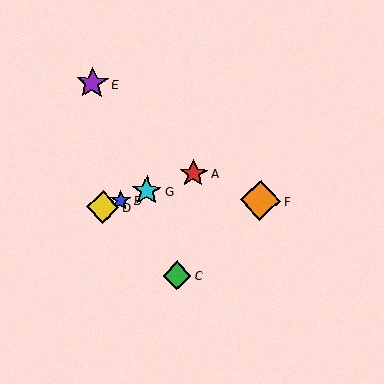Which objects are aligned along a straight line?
Objects A, B, D, G are aligned along a straight line.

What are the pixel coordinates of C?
Object C is at (177, 276).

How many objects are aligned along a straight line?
4 objects (A, B, D, G) are aligned along a straight line.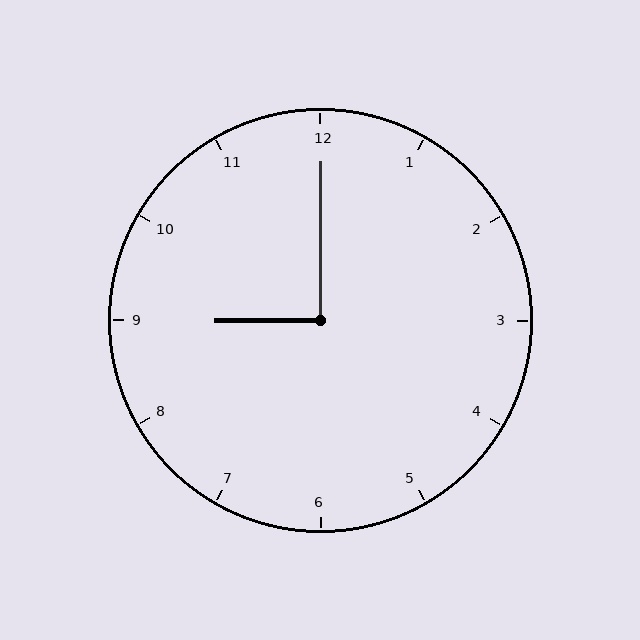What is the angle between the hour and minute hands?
Approximately 90 degrees.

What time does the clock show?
9:00.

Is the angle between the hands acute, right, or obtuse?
It is right.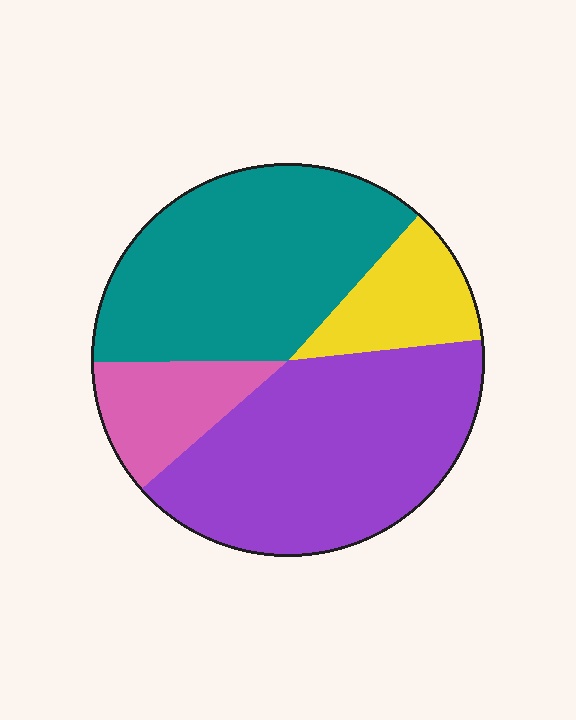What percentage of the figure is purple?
Purple covers 40% of the figure.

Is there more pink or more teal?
Teal.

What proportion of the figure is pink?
Pink takes up less than a sixth of the figure.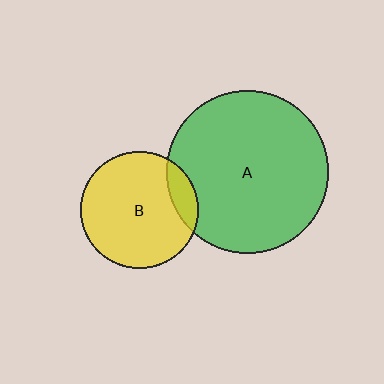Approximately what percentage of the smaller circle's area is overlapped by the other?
Approximately 15%.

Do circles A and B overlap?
Yes.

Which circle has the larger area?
Circle A (green).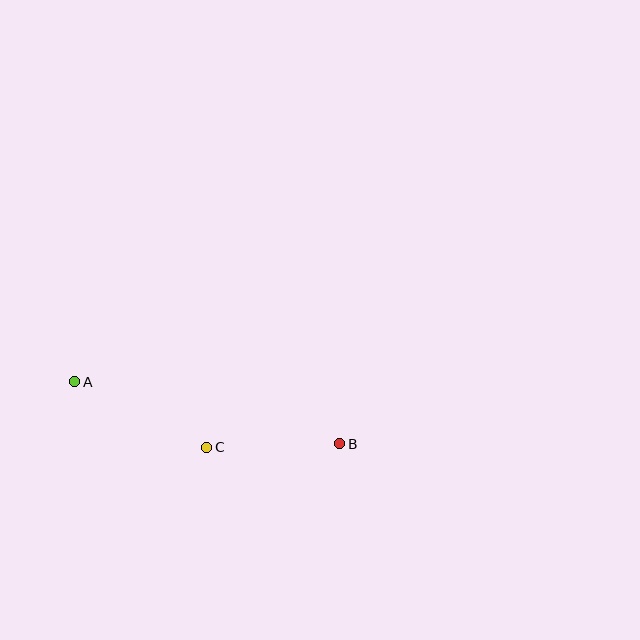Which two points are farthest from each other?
Points A and B are farthest from each other.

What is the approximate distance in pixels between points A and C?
The distance between A and C is approximately 148 pixels.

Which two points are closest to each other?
Points B and C are closest to each other.